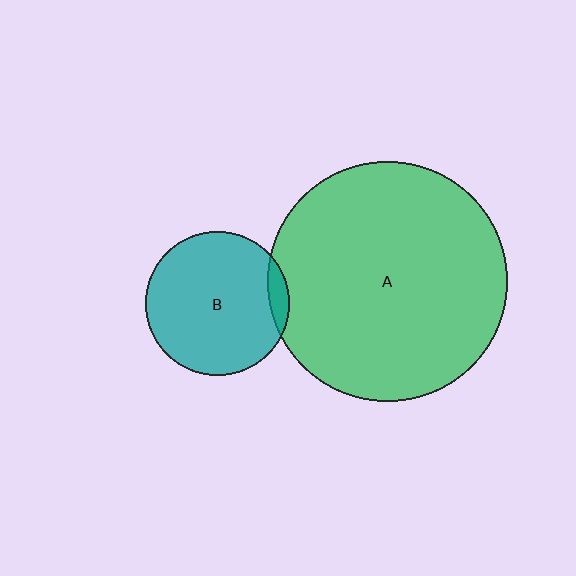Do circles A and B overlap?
Yes.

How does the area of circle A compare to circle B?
Approximately 2.8 times.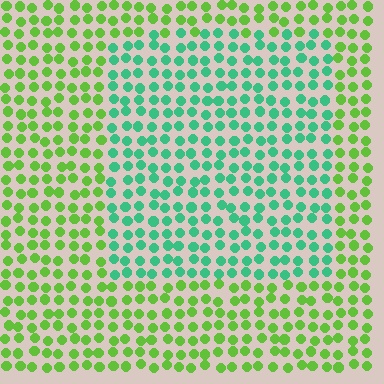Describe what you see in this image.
The image is filled with small lime elements in a uniform arrangement. A rectangle-shaped region is visible where the elements are tinted to a slightly different hue, forming a subtle color boundary.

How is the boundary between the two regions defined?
The boundary is defined purely by a slight shift in hue (about 51 degrees). Spacing, size, and orientation are identical on both sides.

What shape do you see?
I see a rectangle.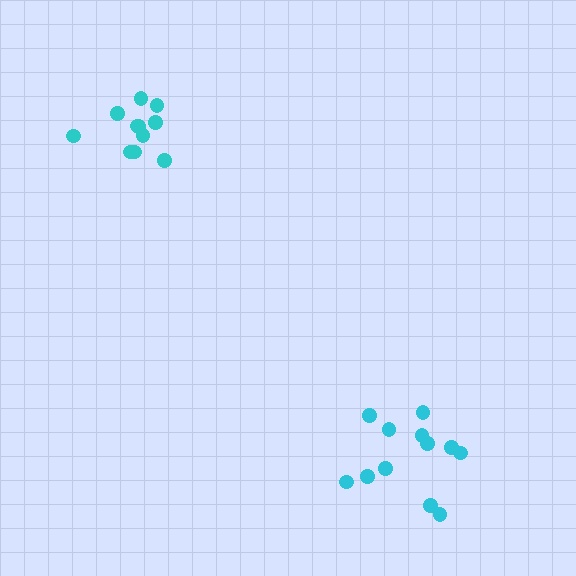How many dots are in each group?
Group 1: 12 dots, Group 2: 11 dots (23 total).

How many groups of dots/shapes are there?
There are 2 groups.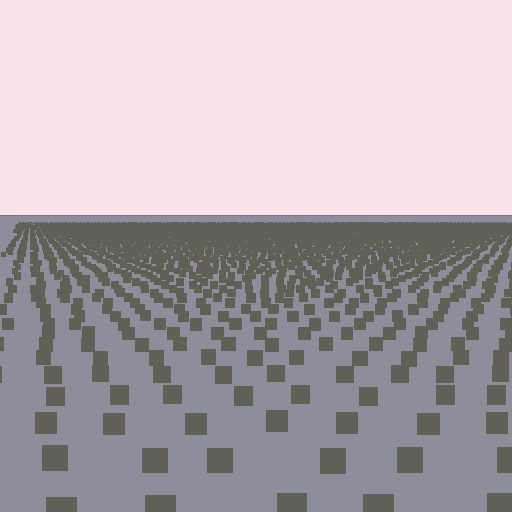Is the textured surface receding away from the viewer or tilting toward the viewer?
The surface is receding away from the viewer. Texture elements get smaller and denser toward the top.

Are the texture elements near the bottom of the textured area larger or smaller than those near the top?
Larger. Near the bottom, elements are closer to the viewer and appear at a bigger on-screen size.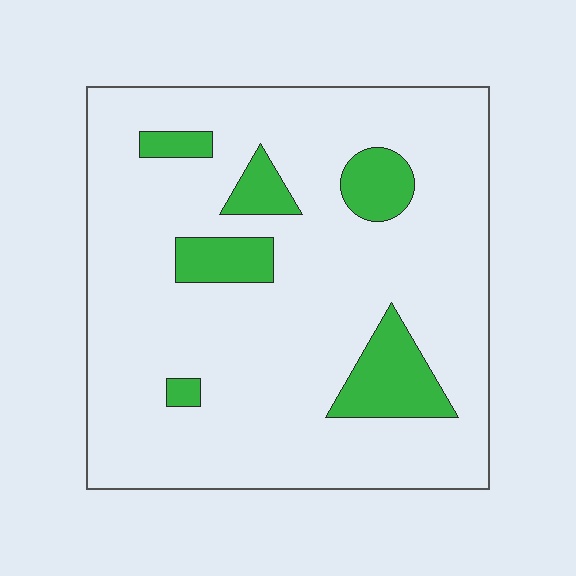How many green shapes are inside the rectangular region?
6.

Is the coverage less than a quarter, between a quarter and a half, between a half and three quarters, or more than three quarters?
Less than a quarter.